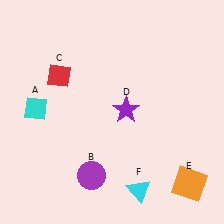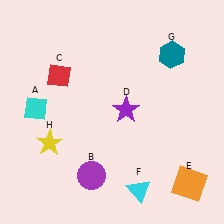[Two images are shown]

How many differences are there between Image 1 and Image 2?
There are 2 differences between the two images.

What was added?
A teal hexagon (G), a yellow star (H) were added in Image 2.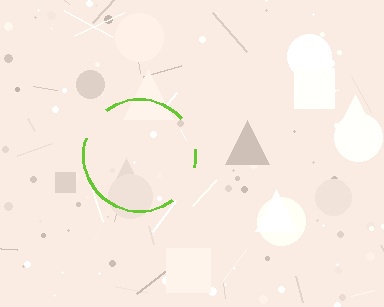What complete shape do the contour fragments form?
The contour fragments form a circle.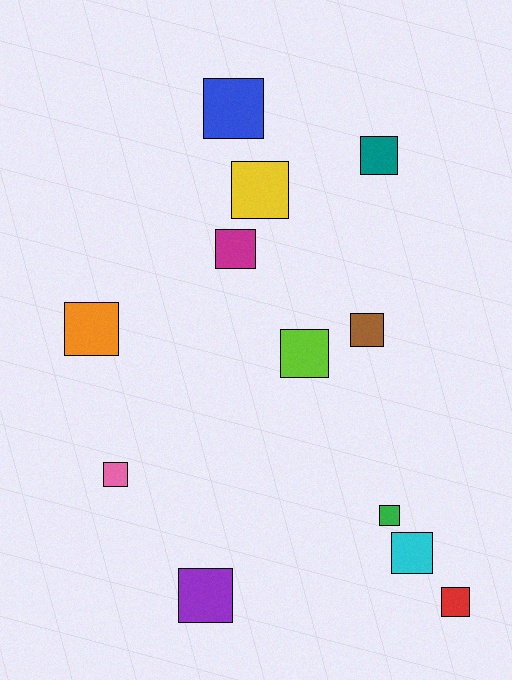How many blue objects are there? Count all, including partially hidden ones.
There is 1 blue object.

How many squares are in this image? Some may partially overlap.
There are 12 squares.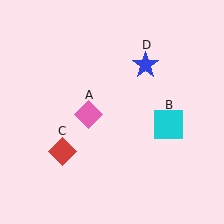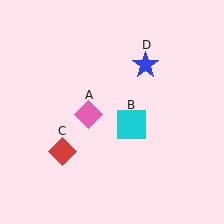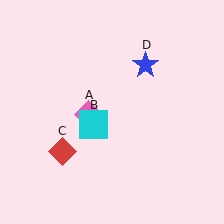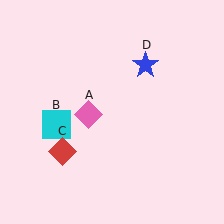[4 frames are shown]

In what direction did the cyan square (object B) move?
The cyan square (object B) moved left.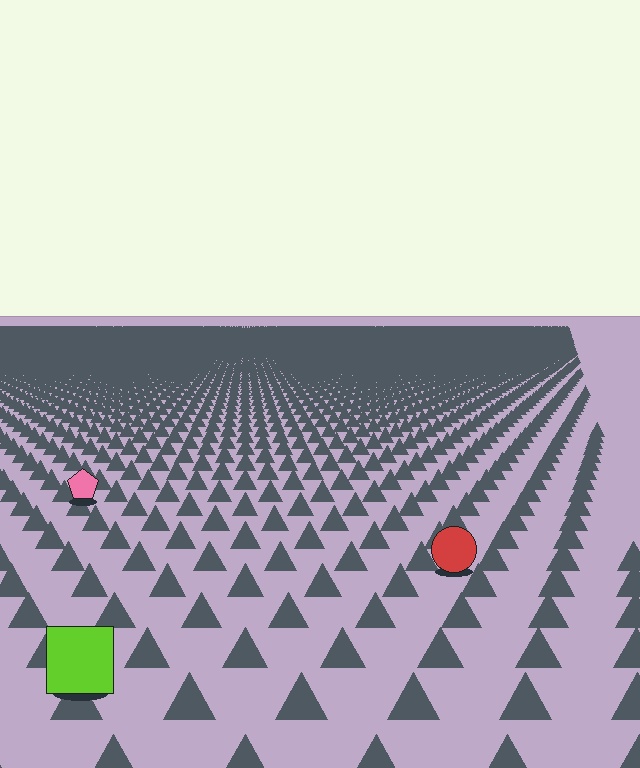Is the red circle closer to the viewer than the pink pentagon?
Yes. The red circle is closer — you can tell from the texture gradient: the ground texture is coarser near it.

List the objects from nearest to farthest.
From nearest to farthest: the lime square, the red circle, the pink pentagon.